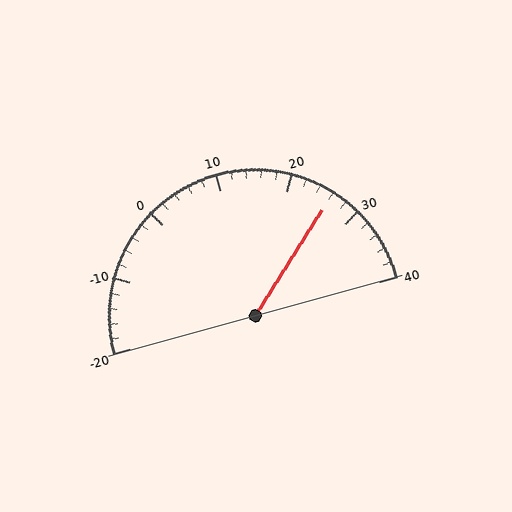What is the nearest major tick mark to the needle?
The nearest major tick mark is 30.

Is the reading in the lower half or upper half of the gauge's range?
The reading is in the upper half of the range (-20 to 40).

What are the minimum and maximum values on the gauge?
The gauge ranges from -20 to 40.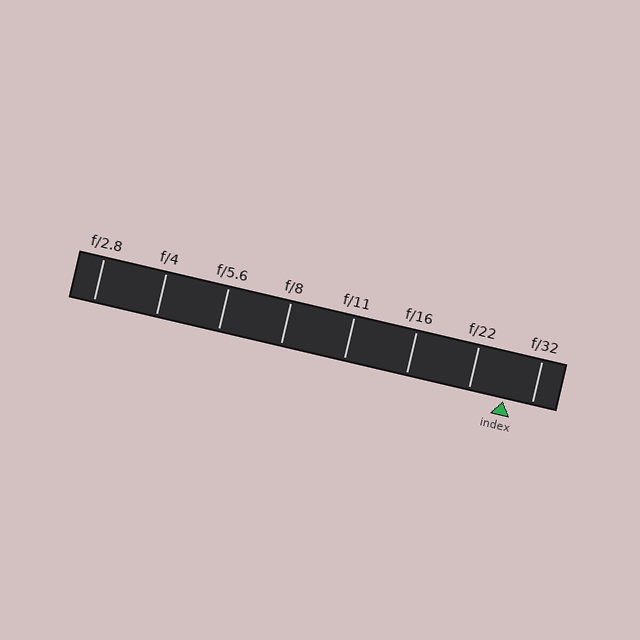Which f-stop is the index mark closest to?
The index mark is closest to f/32.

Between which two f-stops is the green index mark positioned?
The index mark is between f/22 and f/32.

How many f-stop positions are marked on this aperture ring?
There are 8 f-stop positions marked.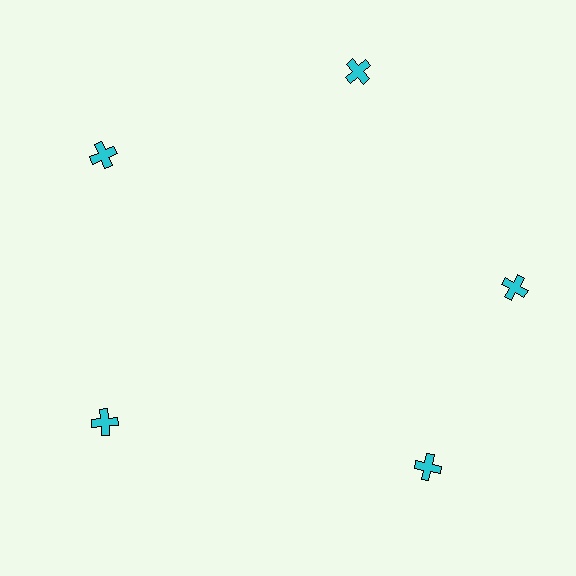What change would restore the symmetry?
The symmetry would be restored by rotating it back into even spacing with its neighbors so that all 5 crosses sit at equal angles and equal distance from the center.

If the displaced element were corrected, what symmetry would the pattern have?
It would have 5-fold rotational symmetry — the pattern would map onto itself every 72 degrees.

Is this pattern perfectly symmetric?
No. The 5 cyan crosses are arranged in a ring, but one element near the 5 o'clock position is rotated out of alignment along the ring, breaking the 5-fold rotational symmetry.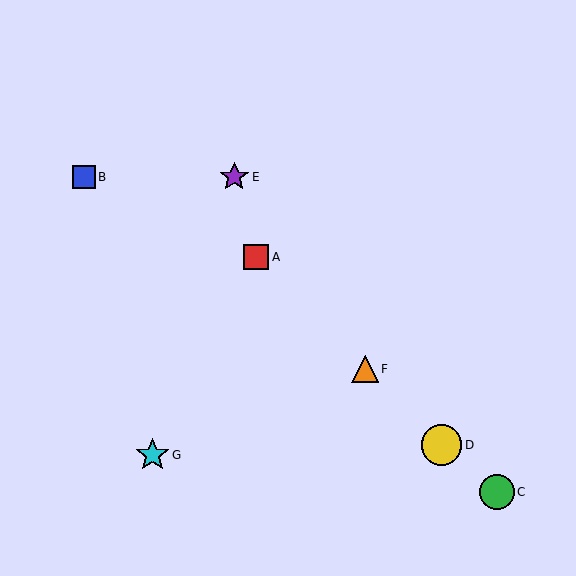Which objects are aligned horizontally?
Objects B, E are aligned horizontally.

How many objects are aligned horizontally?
2 objects (B, E) are aligned horizontally.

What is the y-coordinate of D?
Object D is at y≈445.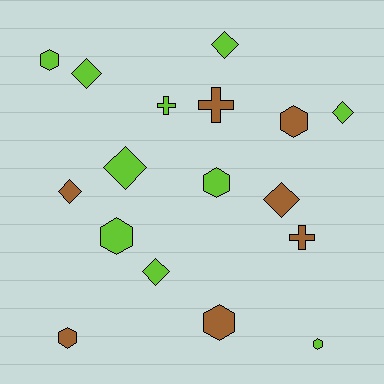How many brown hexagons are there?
There are 3 brown hexagons.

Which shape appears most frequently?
Hexagon, with 7 objects.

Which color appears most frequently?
Lime, with 10 objects.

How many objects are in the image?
There are 17 objects.